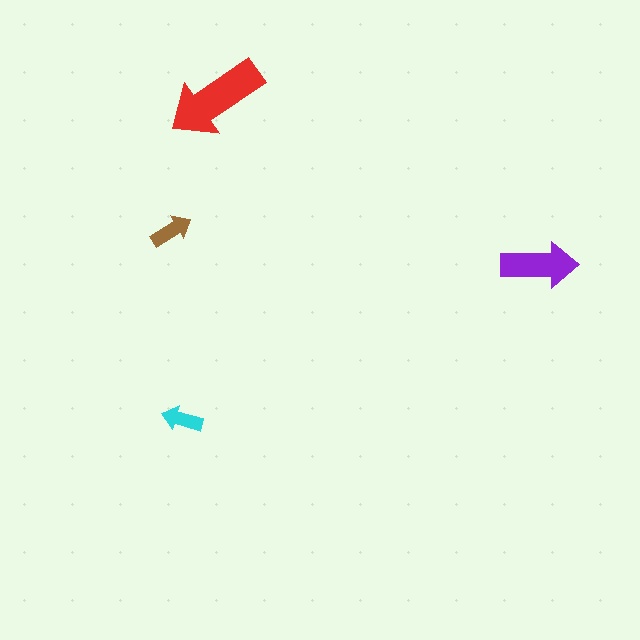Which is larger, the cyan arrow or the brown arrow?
The brown one.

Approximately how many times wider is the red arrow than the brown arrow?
About 2.5 times wider.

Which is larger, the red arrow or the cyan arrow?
The red one.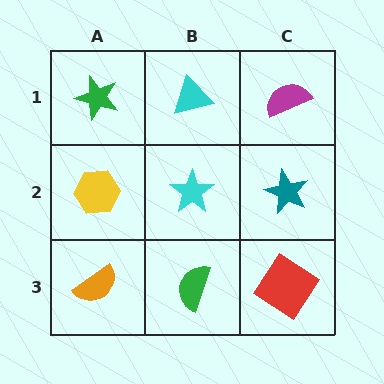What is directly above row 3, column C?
A teal star.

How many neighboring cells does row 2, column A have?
3.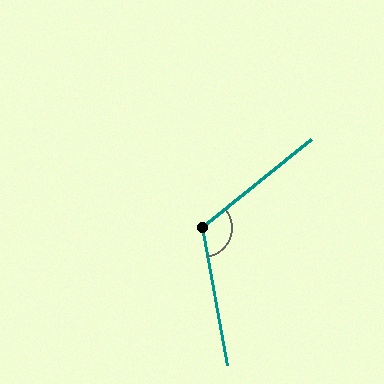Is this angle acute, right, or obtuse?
It is obtuse.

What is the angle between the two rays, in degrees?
Approximately 119 degrees.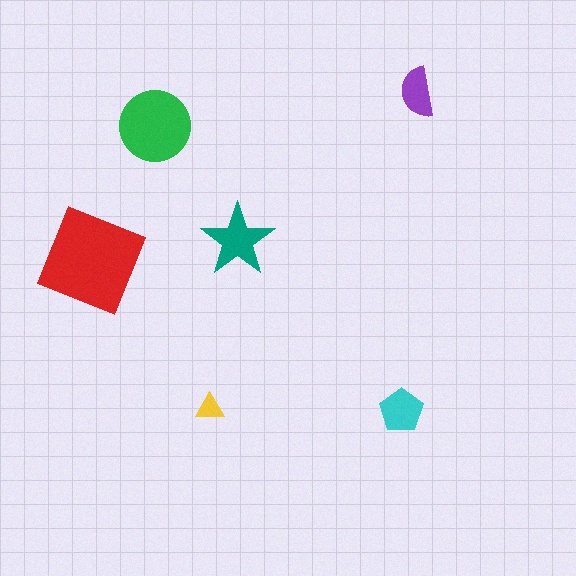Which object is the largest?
The red square.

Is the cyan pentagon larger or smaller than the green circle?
Smaller.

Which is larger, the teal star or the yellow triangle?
The teal star.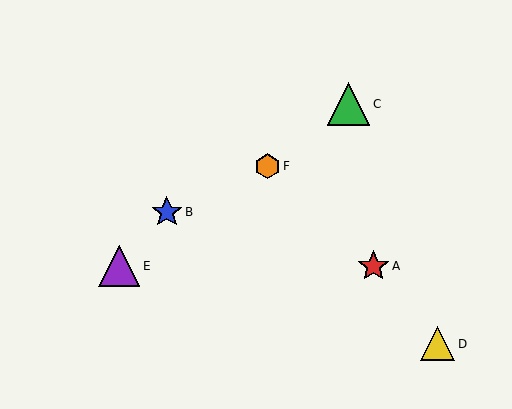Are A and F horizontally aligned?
No, A is at y≈266 and F is at y≈166.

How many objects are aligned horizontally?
2 objects (A, E) are aligned horizontally.